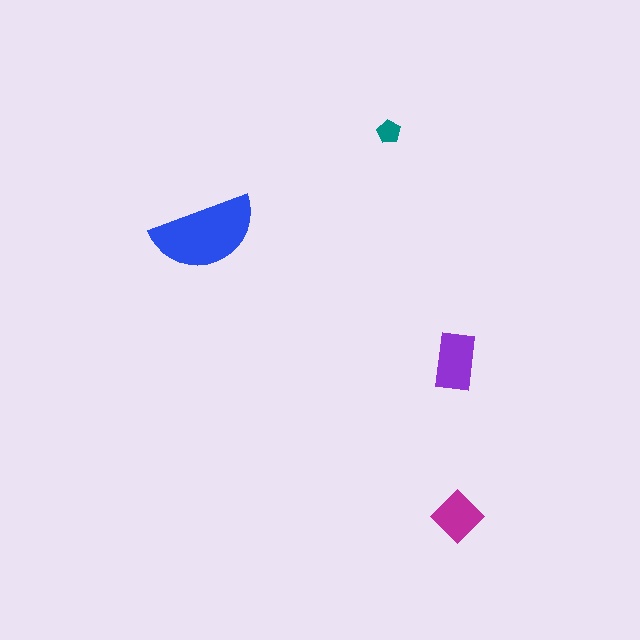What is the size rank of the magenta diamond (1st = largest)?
3rd.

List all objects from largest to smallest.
The blue semicircle, the purple rectangle, the magenta diamond, the teal pentagon.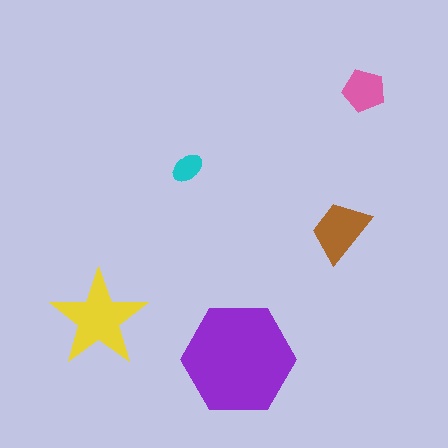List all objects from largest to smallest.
The purple hexagon, the yellow star, the brown trapezoid, the pink pentagon, the cyan ellipse.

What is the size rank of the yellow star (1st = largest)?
2nd.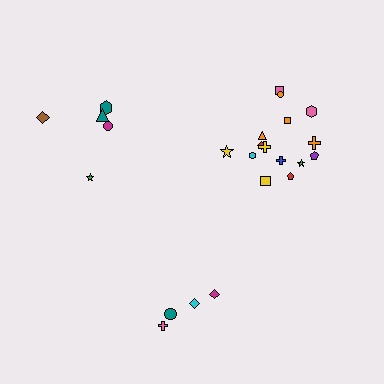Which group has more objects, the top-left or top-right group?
The top-right group.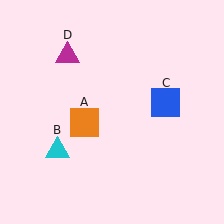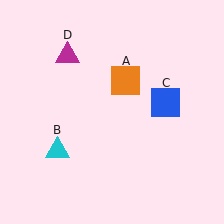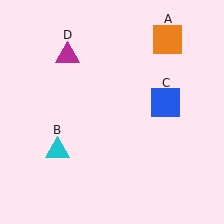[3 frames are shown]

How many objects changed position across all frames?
1 object changed position: orange square (object A).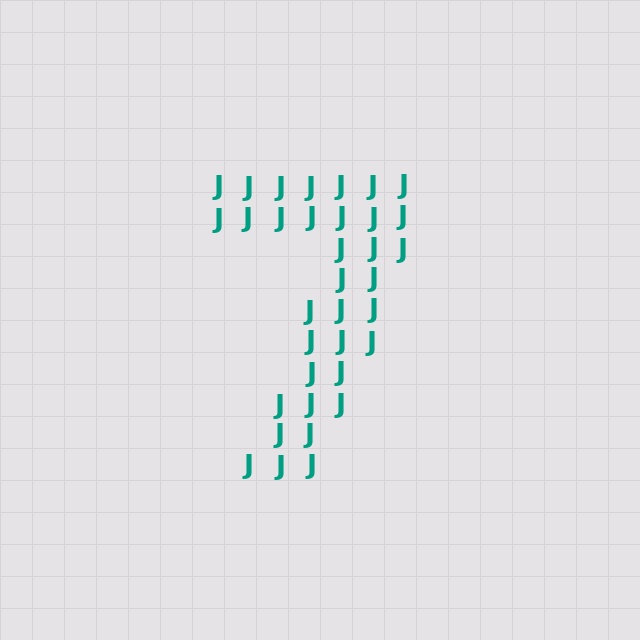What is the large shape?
The large shape is the digit 7.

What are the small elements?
The small elements are letter J's.